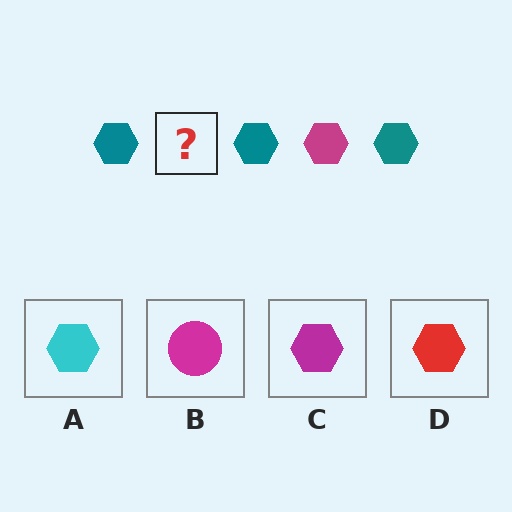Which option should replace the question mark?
Option C.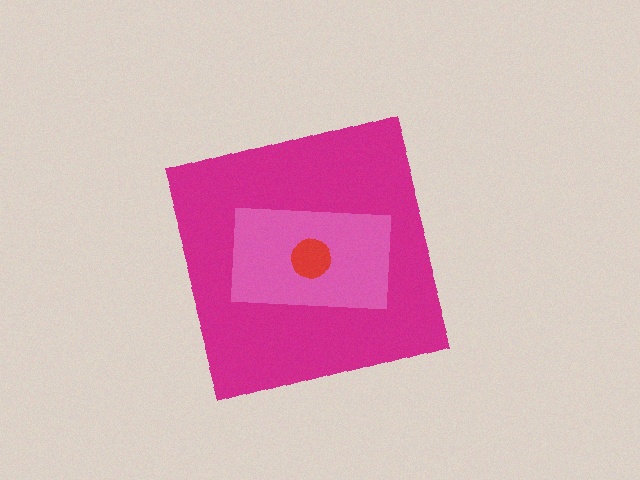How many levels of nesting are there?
3.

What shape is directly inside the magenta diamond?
The pink rectangle.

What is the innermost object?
The red circle.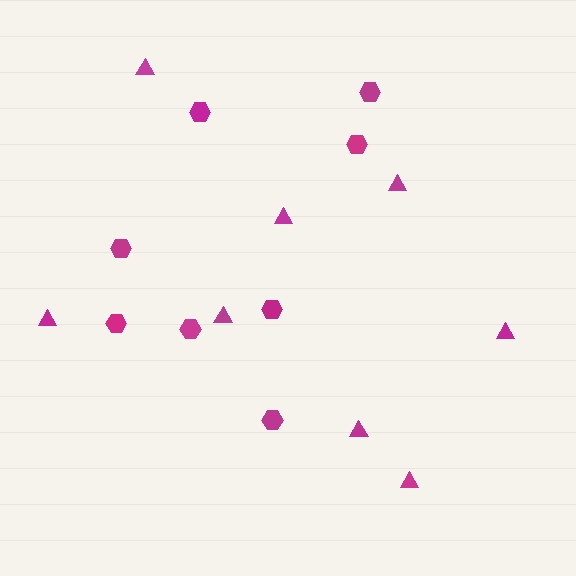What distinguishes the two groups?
There are 2 groups: one group of triangles (8) and one group of hexagons (8).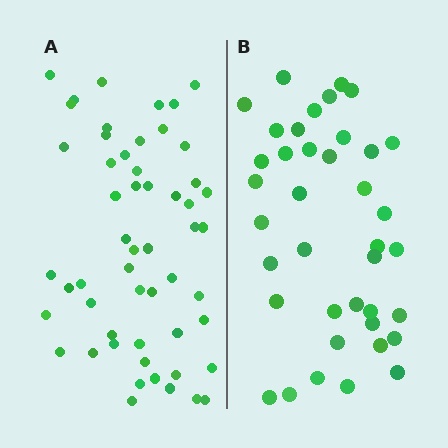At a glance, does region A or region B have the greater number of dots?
Region A (the left region) has more dots.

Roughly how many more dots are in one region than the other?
Region A has approximately 15 more dots than region B.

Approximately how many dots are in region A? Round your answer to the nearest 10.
About 50 dots. (The exact count is 54, which rounds to 50.)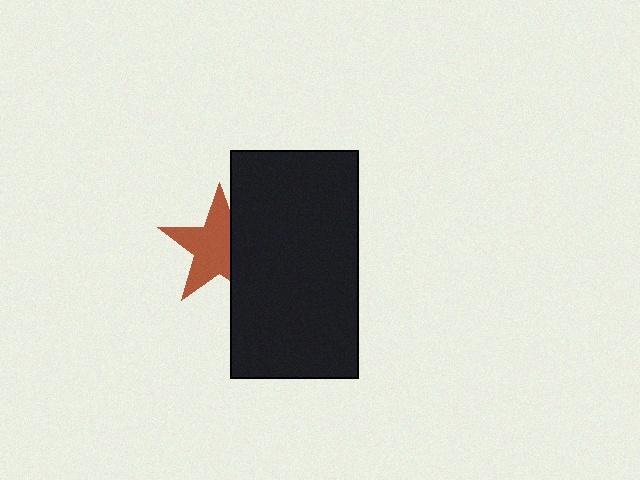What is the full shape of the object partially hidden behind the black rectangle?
The partially hidden object is a brown star.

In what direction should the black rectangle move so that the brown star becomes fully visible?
The black rectangle should move right. That is the shortest direction to clear the overlap and leave the brown star fully visible.